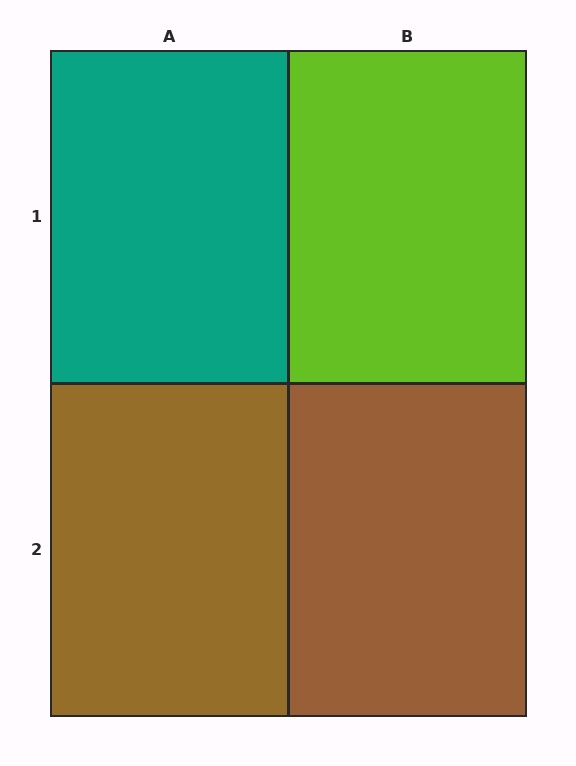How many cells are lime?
1 cell is lime.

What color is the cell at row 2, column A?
Brown.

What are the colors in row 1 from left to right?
Teal, lime.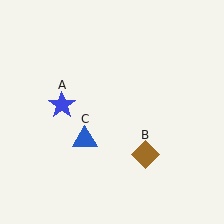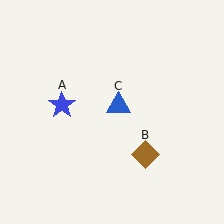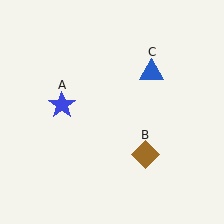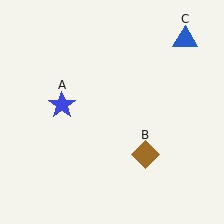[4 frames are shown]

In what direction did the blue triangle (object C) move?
The blue triangle (object C) moved up and to the right.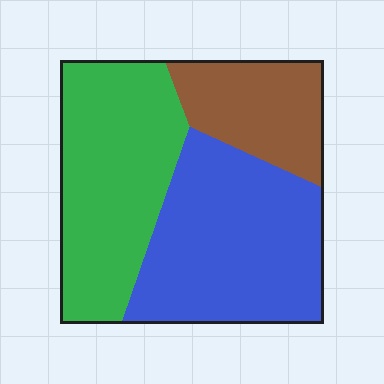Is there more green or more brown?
Green.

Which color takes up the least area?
Brown, at roughly 20%.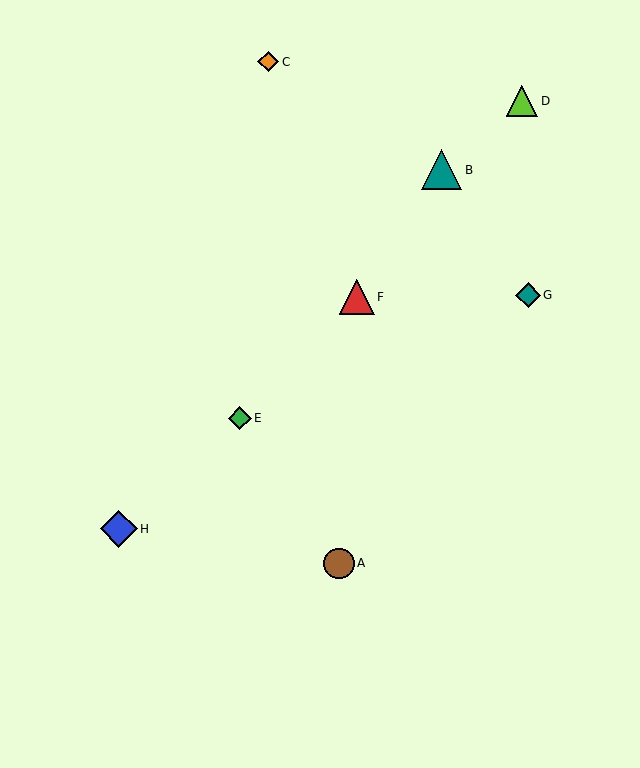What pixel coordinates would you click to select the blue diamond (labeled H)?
Click at (119, 529) to select the blue diamond H.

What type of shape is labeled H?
Shape H is a blue diamond.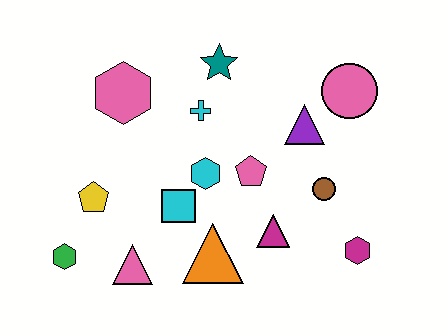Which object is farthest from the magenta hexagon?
The green hexagon is farthest from the magenta hexagon.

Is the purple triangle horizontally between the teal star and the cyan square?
No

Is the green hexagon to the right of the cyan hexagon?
No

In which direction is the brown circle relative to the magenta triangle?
The brown circle is to the right of the magenta triangle.